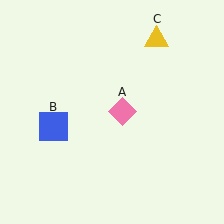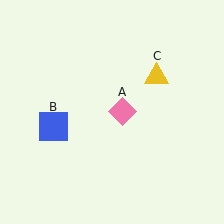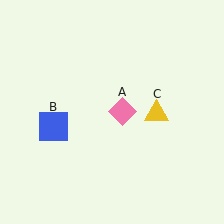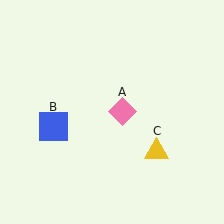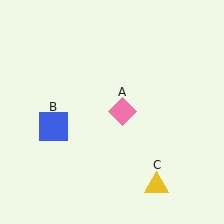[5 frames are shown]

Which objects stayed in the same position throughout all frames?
Pink diamond (object A) and blue square (object B) remained stationary.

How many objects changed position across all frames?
1 object changed position: yellow triangle (object C).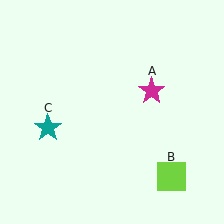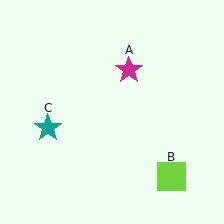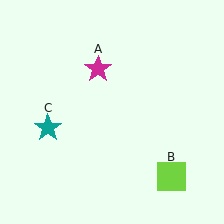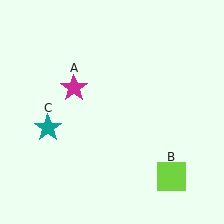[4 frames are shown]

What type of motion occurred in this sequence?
The magenta star (object A) rotated counterclockwise around the center of the scene.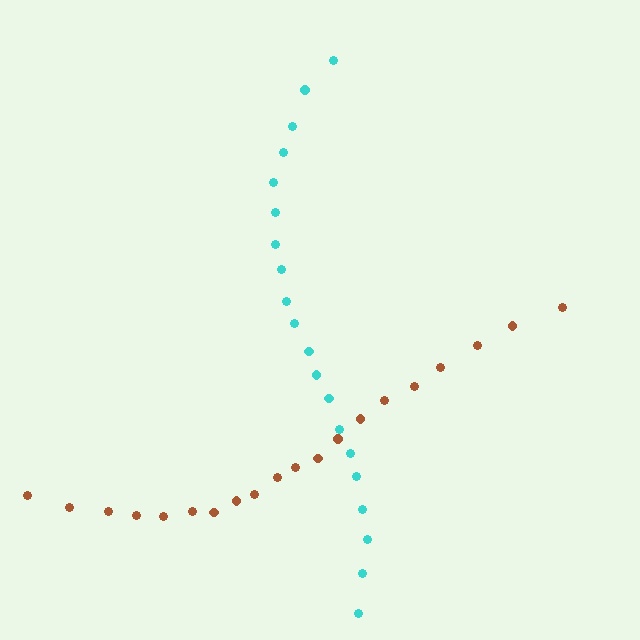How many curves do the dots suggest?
There are 2 distinct paths.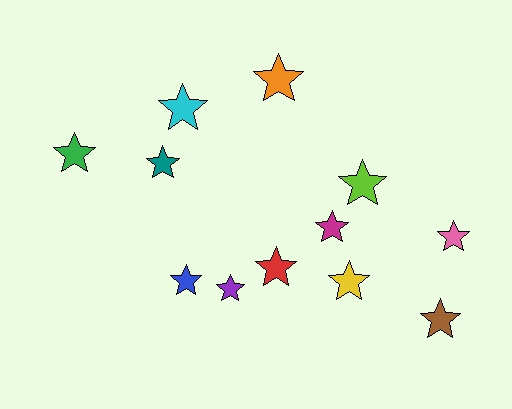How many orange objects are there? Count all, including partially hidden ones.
There is 1 orange object.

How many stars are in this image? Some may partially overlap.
There are 12 stars.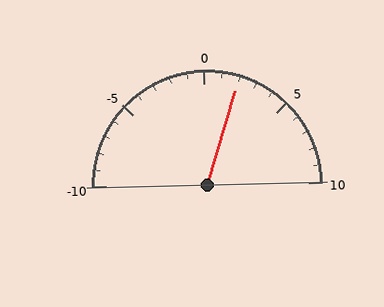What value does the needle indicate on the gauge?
The needle indicates approximately 2.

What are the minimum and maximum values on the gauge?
The gauge ranges from -10 to 10.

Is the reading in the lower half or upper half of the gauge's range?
The reading is in the upper half of the range (-10 to 10).